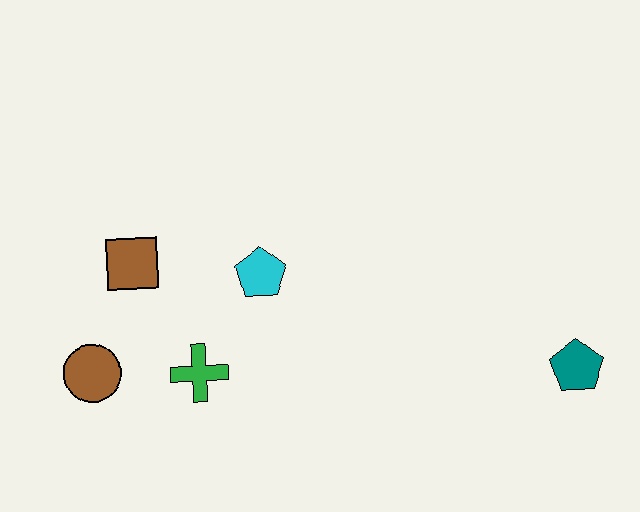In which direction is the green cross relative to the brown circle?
The green cross is to the right of the brown circle.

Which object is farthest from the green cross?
The teal pentagon is farthest from the green cross.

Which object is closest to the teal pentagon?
The cyan pentagon is closest to the teal pentagon.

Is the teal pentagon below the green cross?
Yes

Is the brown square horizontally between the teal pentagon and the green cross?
No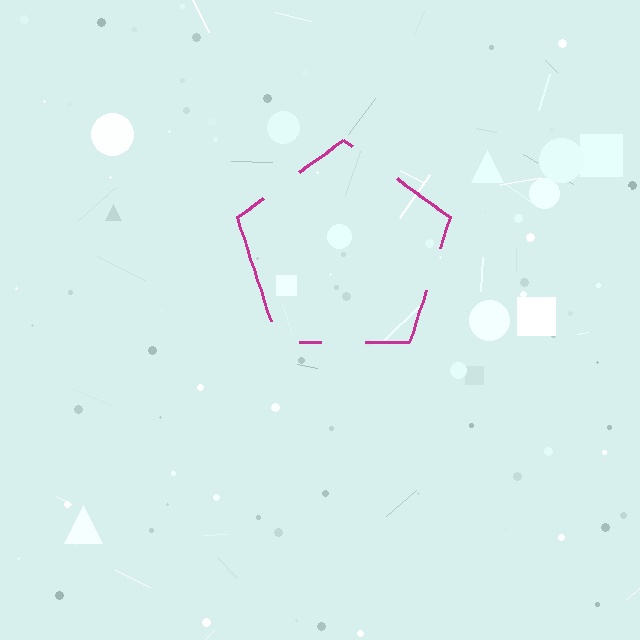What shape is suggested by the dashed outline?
The dashed outline suggests a pentagon.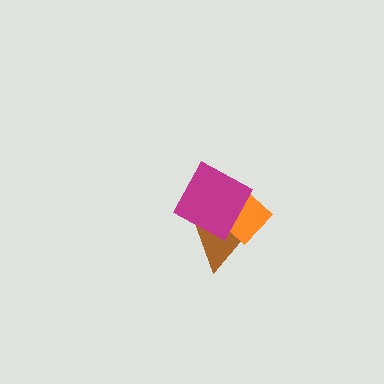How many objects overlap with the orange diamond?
2 objects overlap with the orange diamond.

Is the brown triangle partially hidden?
Yes, it is partially covered by another shape.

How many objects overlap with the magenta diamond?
2 objects overlap with the magenta diamond.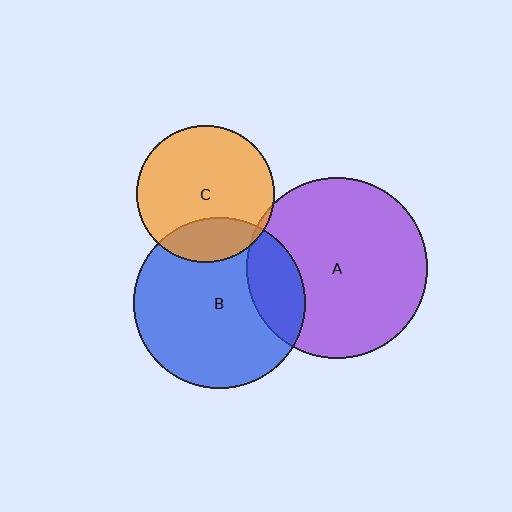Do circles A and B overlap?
Yes.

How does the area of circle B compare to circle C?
Approximately 1.6 times.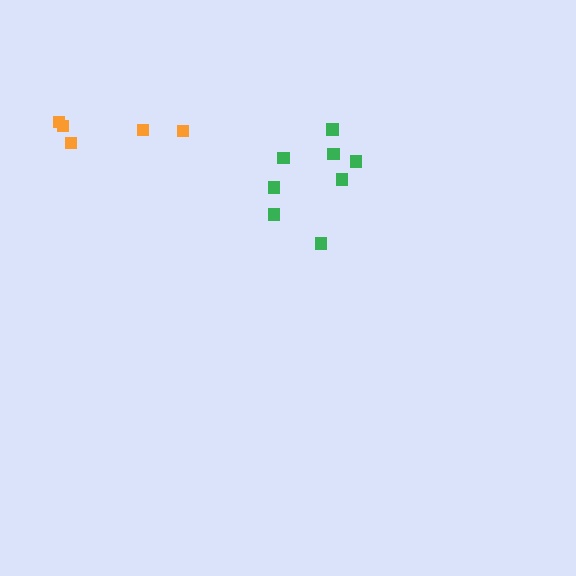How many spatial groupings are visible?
There are 2 spatial groupings.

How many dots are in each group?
Group 1: 8 dots, Group 2: 5 dots (13 total).